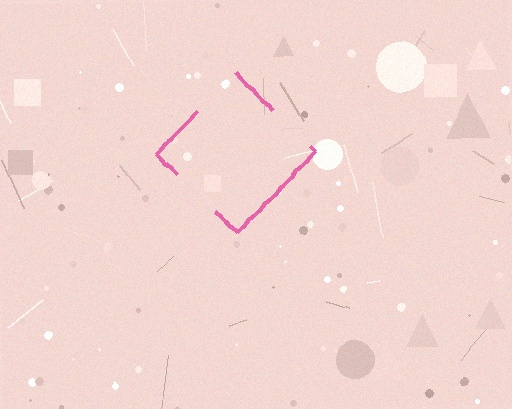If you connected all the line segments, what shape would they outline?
They would outline a diamond.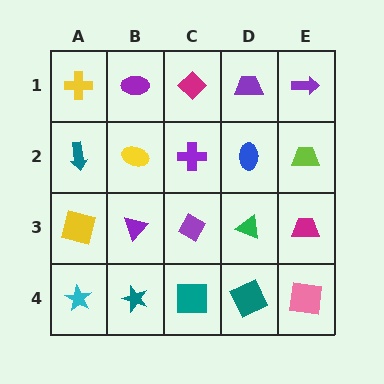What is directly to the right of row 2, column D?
A lime trapezoid.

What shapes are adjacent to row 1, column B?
A yellow ellipse (row 2, column B), a yellow cross (row 1, column A), a magenta diamond (row 1, column C).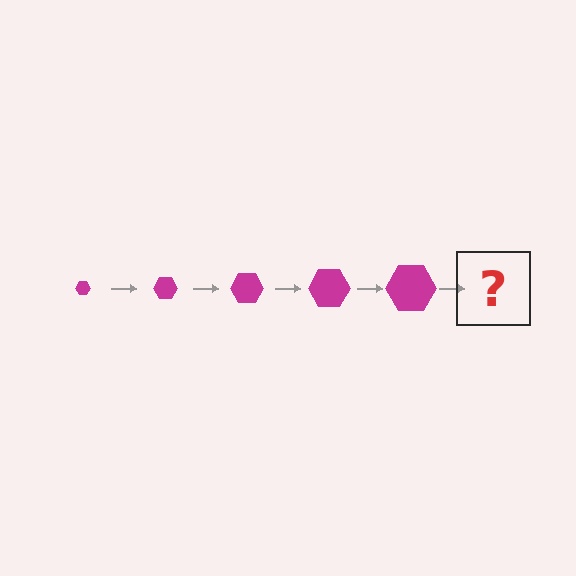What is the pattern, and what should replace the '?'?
The pattern is that the hexagon gets progressively larger each step. The '?' should be a magenta hexagon, larger than the previous one.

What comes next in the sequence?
The next element should be a magenta hexagon, larger than the previous one.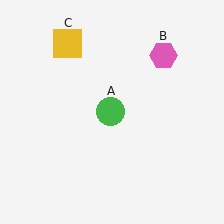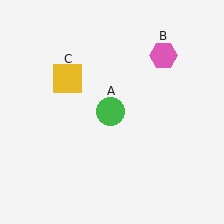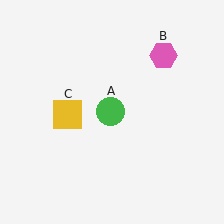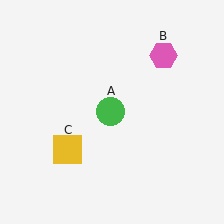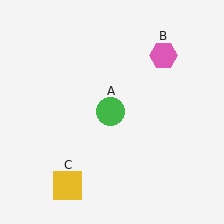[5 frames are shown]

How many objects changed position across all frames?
1 object changed position: yellow square (object C).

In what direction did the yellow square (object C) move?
The yellow square (object C) moved down.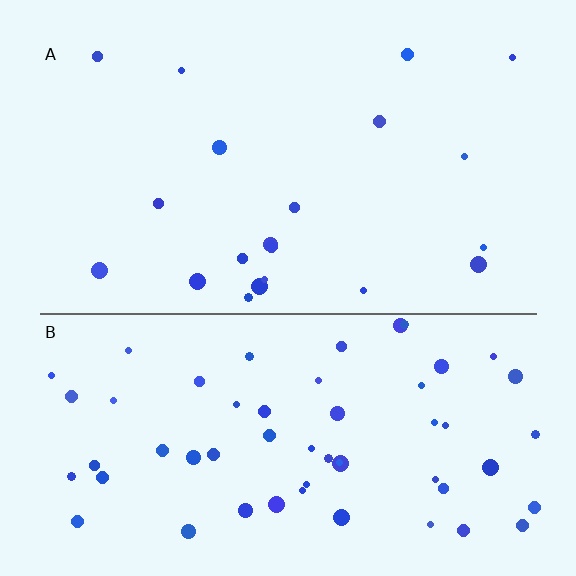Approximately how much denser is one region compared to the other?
Approximately 2.8× — region B over region A.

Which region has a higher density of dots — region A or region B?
B (the bottom).